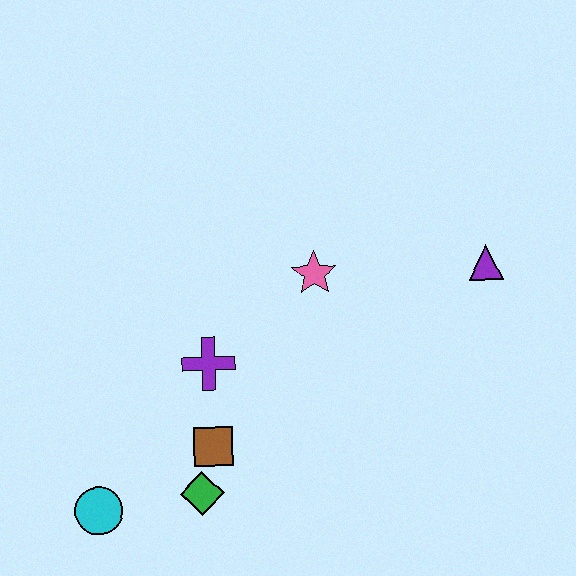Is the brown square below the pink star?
Yes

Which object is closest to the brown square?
The green diamond is closest to the brown square.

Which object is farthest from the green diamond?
The purple triangle is farthest from the green diamond.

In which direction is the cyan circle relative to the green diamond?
The cyan circle is to the left of the green diamond.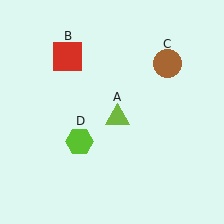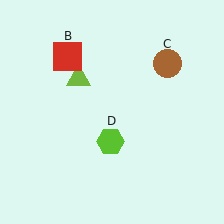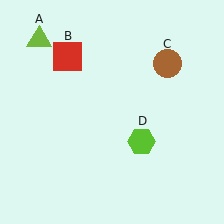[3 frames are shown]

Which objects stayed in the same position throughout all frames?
Red square (object B) and brown circle (object C) remained stationary.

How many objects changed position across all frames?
2 objects changed position: lime triangle (object A), lime hexagon (object D).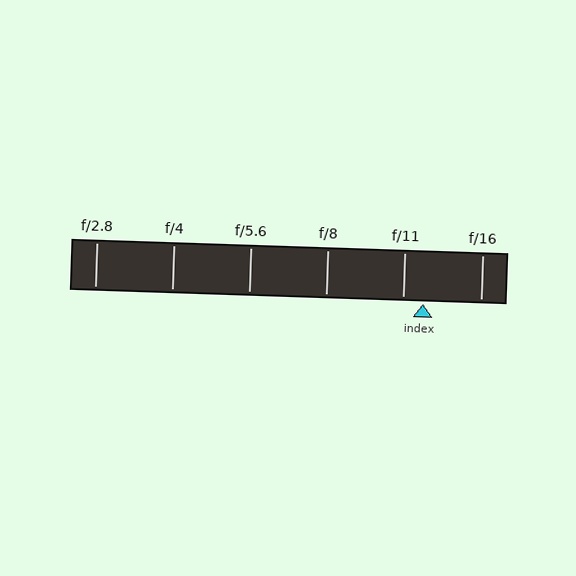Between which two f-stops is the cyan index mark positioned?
The index mark is between f/11 and f/16.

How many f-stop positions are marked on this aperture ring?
There are 6 f-stop positions marked.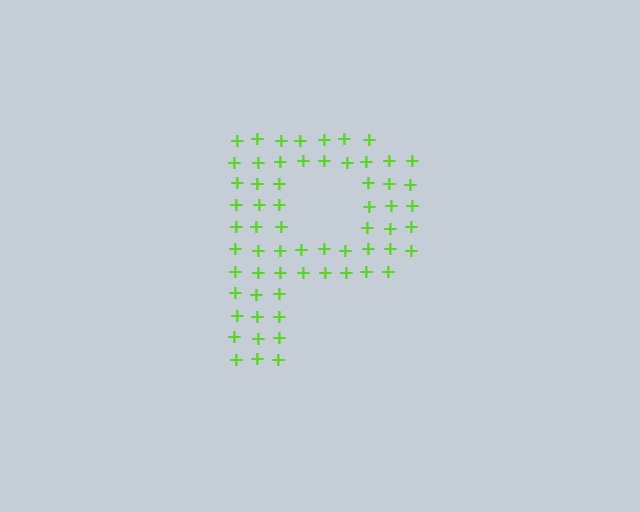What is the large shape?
The large shape is the letter P.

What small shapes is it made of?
It is made of small plus signs.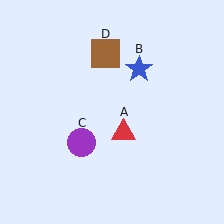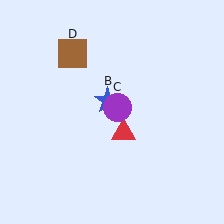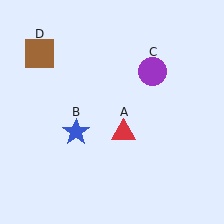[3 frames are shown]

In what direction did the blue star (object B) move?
The blue star (object B) moved down and to the left.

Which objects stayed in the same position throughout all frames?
Red triangle (object A) remained stationary.